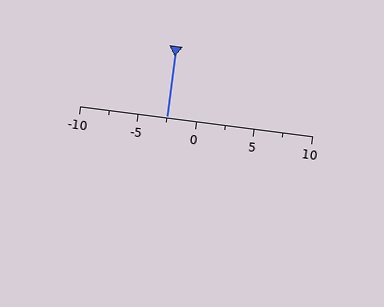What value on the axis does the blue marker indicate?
The marker indicates approximately -2.5.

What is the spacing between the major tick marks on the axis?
The major ticks are spaced 5 apart.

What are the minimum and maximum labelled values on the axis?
The axis runs from -10 to 10.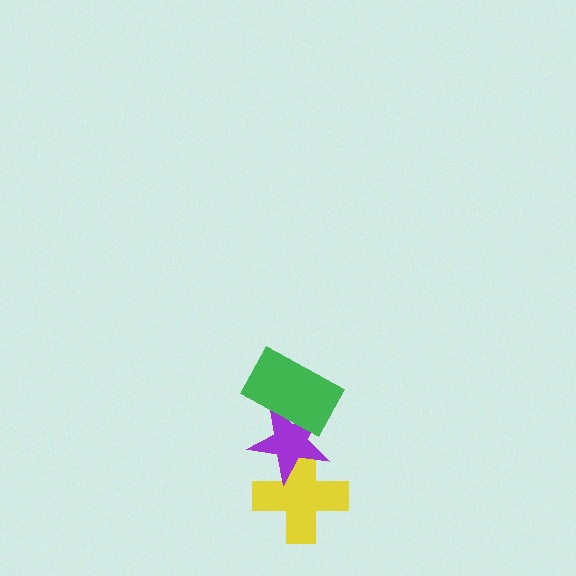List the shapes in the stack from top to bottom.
From top to bottom: the green rectangle, the purple star, the yellow cross.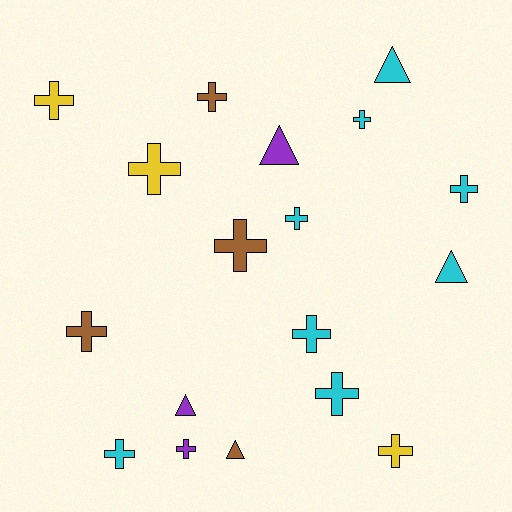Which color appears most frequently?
Cyan, with 8 objects.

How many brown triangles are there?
There is 1 brown triangle.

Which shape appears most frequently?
Cross, with 13 objects.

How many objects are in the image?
There are 18 objects.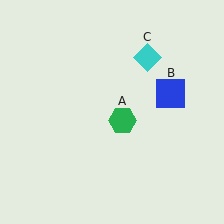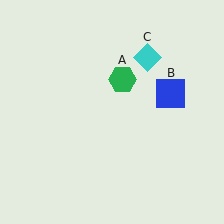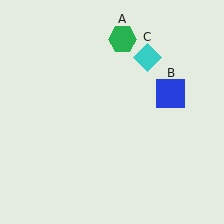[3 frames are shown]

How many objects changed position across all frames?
1 object changed position: green hexagon (object A).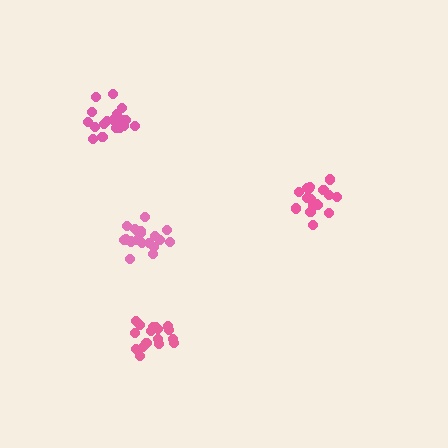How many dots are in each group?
Group 1: 20 dots, Group 2: 18 dots, Group 3: 17 dots, Group 4: 19 dots (74 total).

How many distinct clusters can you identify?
There are 4 distinct clusters.